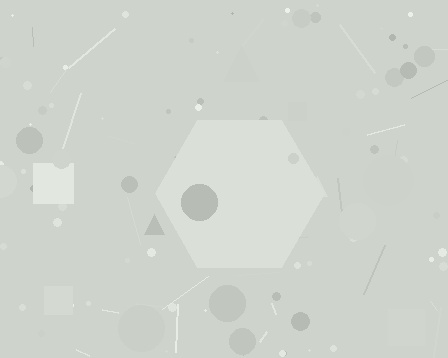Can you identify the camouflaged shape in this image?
The camouflaged shape is a hexagon.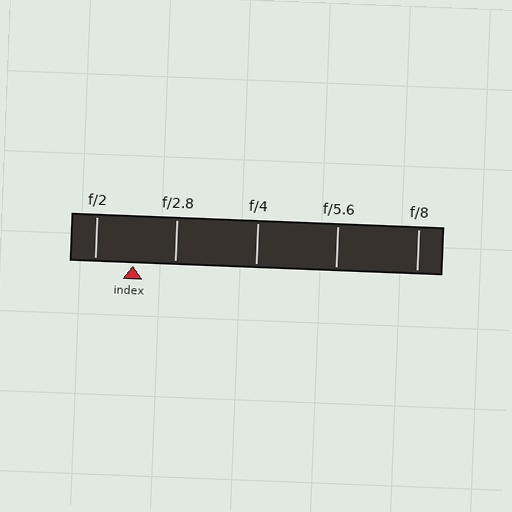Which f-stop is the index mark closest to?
The index mark is closest to f/2.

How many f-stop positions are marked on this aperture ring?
There are 5 f-stop positions marked.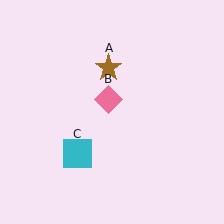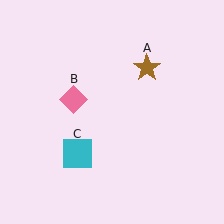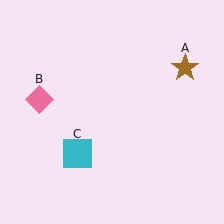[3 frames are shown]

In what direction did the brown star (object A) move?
The brown star (object A) moved right.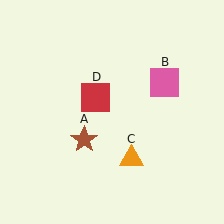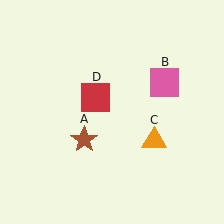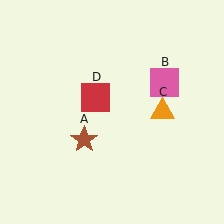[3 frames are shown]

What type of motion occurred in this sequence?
The orange triangle (object C) rotated counterclockwise around the center of the scene.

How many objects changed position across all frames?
1 object changed position: orange triangle (object C).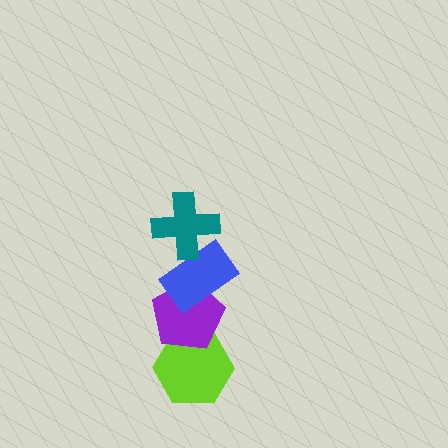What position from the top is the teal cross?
The teal cross is 1st from the top.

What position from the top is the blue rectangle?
The blue rectangle is 2nd from the top.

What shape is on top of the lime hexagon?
The purple pentagon is on top of the lime hexagon.